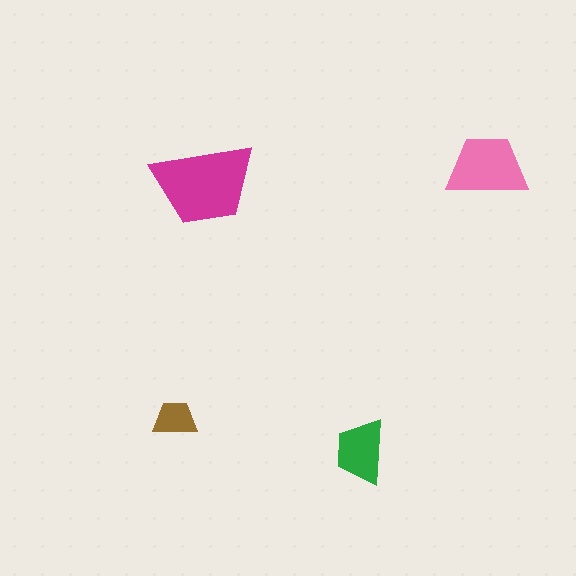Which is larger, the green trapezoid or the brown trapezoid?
The green one.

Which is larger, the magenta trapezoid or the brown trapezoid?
The magenta one.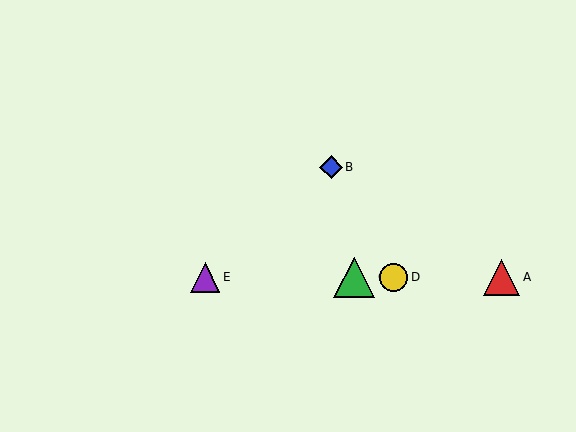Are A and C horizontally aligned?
Yes, both are at y≈277.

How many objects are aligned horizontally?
4 objects (A, C, D, E) are aligned horizontally.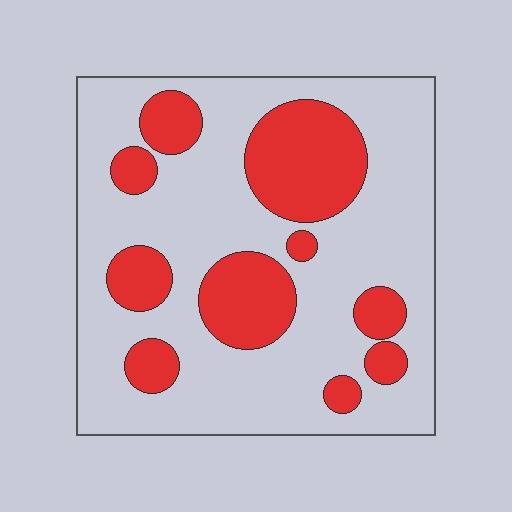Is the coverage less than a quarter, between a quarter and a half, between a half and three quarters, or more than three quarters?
Between a quarter and a half.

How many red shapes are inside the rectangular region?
10.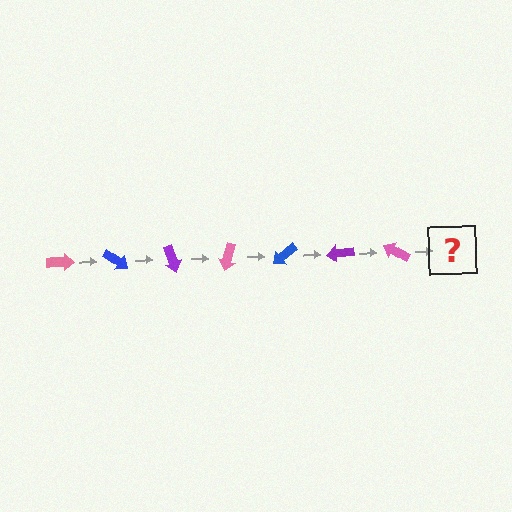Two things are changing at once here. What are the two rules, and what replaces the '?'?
The two rules are that it rotates 35 degrees each step and the color cycles through pink, blue, and purple. The '?' should be a blue arrow, rotated 245 degrees from the start.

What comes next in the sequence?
The next element should be a blue arrow, rotated 245 degrees from the start.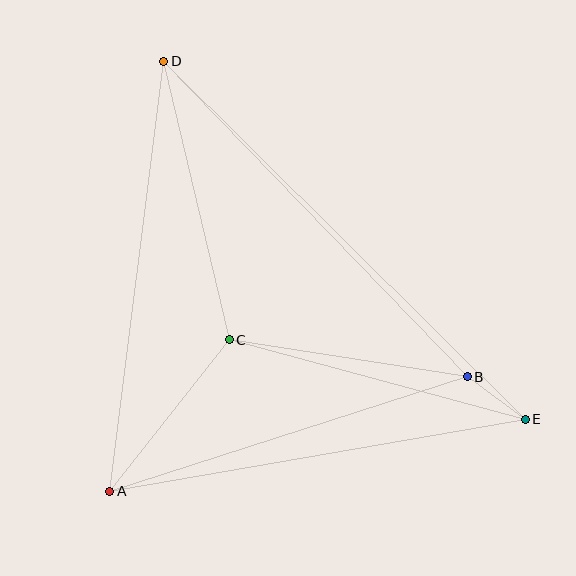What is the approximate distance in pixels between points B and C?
The distance between B and C is approximately 241 pixels.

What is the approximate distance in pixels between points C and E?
The distance between C and E is approximately 307 pixels.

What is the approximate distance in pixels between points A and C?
The distance between A and C is approximately 193 pixels.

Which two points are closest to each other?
Points B and E are closest to each other.